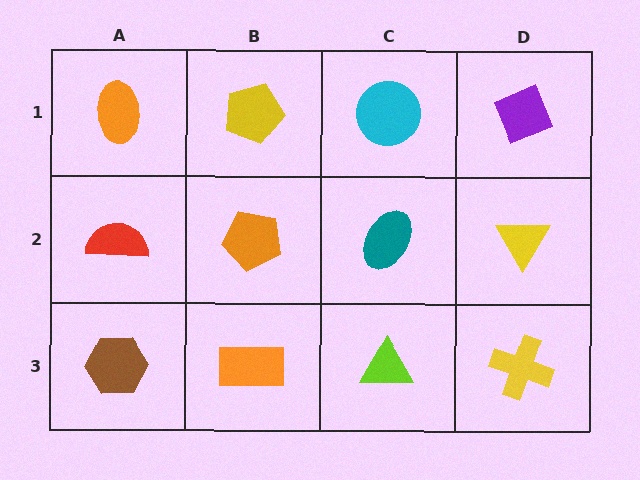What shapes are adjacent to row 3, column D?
A yellow triangle (row 2, column D), a lime triangle (row 3, column C).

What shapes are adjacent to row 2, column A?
An orange ellipse (row 1, column A), a brown hexagon (row 3, column A), an orange pentagon (row 2, column B).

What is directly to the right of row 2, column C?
A yellow triangle.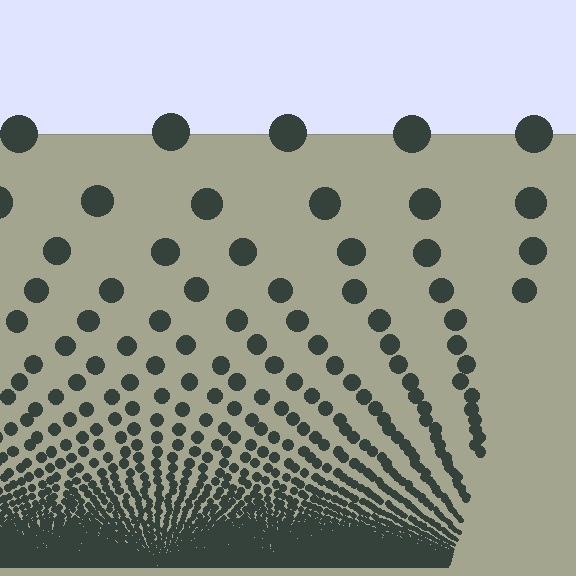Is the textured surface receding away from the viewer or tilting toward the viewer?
The surface appears to tilt toward the viewer. Texture elements get larger and sparser toward the top.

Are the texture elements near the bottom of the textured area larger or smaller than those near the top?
Smaller. The gradient is inverted — elements near the bottom are smaller and denser.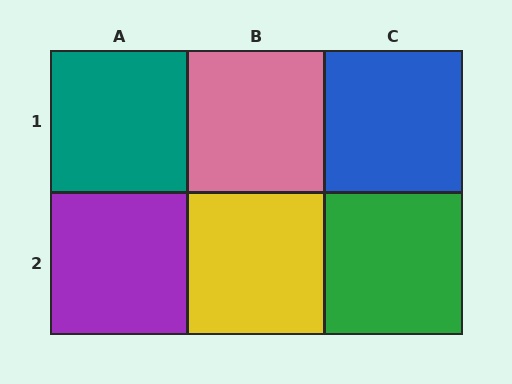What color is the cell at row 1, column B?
Pink.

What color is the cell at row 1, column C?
Blue.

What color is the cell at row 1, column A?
Teal.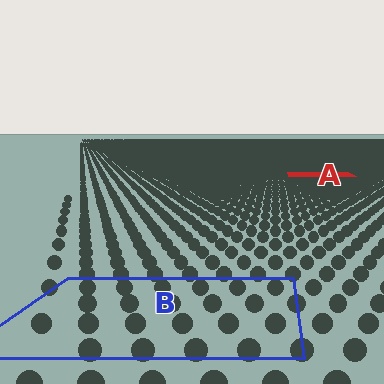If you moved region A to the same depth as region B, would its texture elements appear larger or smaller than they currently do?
They would appear larger. At a closer depth, the same texture elements are projected at a bigger on-screen size.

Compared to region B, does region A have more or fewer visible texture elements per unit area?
Region A has more texture elements per unit area — they are packed more densely because it is farther away.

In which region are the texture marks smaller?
The texture marks are smaller in region A, because it is farther away.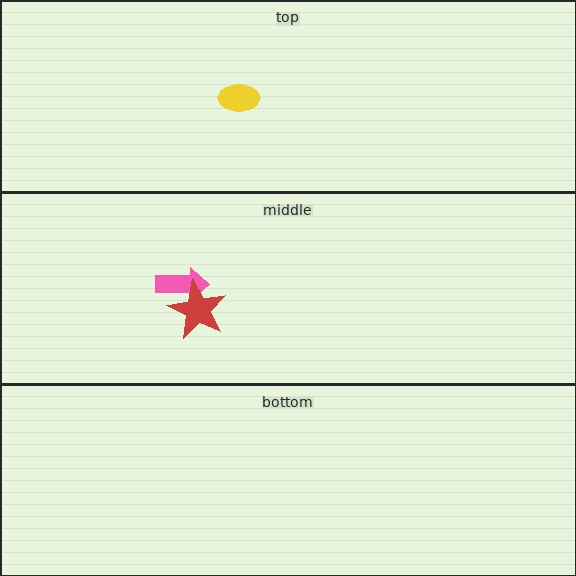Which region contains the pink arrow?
The middle region.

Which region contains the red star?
The middle region.